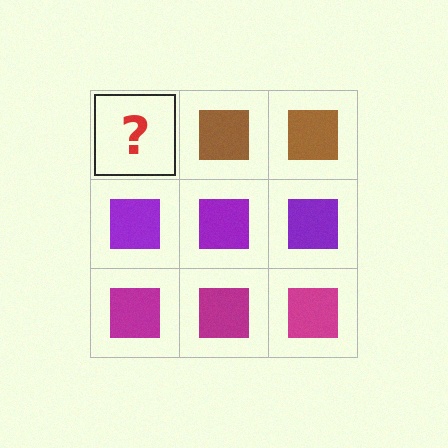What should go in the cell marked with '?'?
The missing cell should contain a brown square.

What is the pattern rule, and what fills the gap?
The rule is that each row has a consistent color. The gap should be filled with a brown square.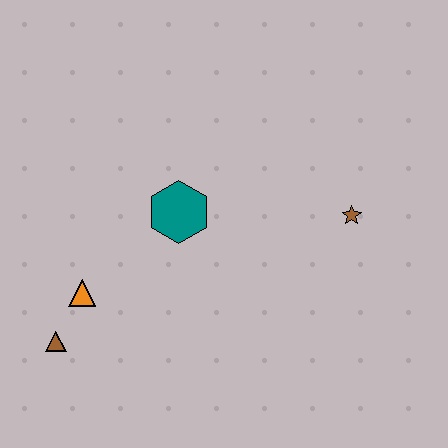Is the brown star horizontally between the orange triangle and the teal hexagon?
No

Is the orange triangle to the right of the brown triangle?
Yes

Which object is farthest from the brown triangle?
The brown star is farthest from the brown triangle.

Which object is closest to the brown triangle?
The orange triangle is closest to the brown triangle.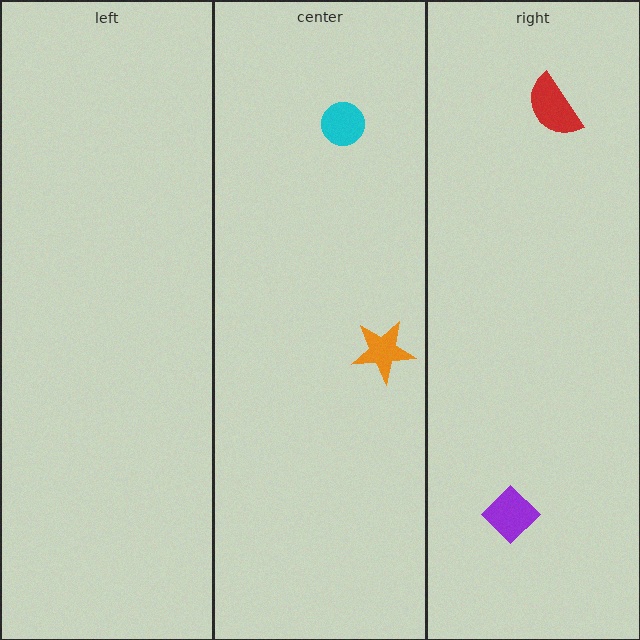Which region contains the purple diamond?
The right region.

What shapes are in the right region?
The purple diamond, the red semicircle.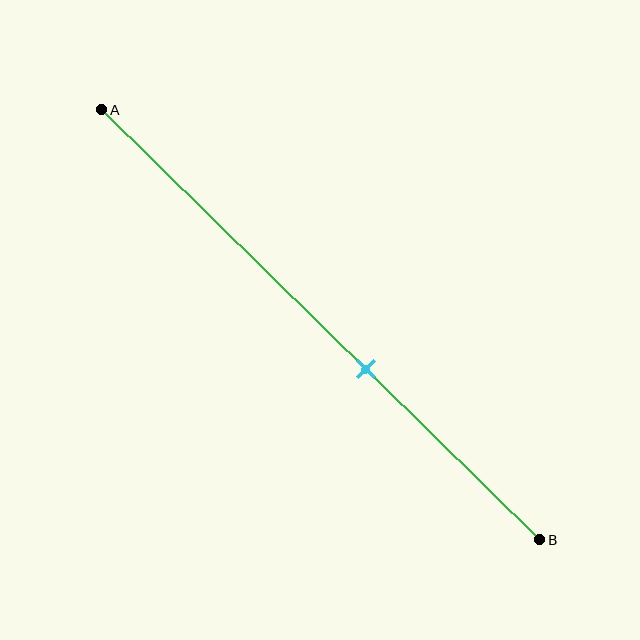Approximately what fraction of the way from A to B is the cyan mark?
The cyan mark is approximately 60% of the way from A to B.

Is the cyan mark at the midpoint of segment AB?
No, the mark is at about 60% from A, not at the 50% midpoint.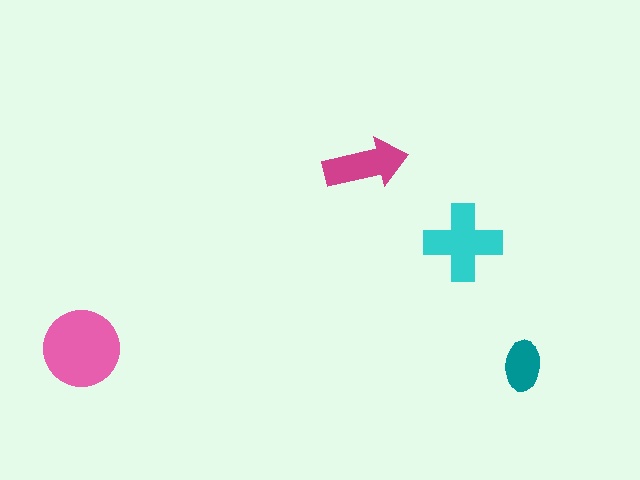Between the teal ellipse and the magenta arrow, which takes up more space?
The magenta arrow.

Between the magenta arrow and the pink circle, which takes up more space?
The pink circle.